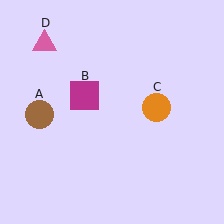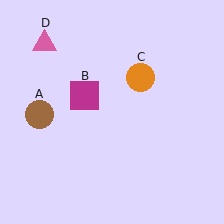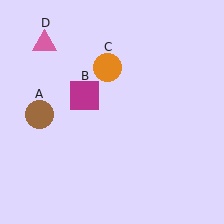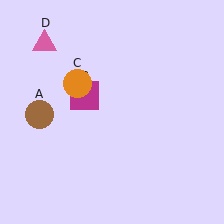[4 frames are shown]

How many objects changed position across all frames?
1 object changed position: orange circle (object C).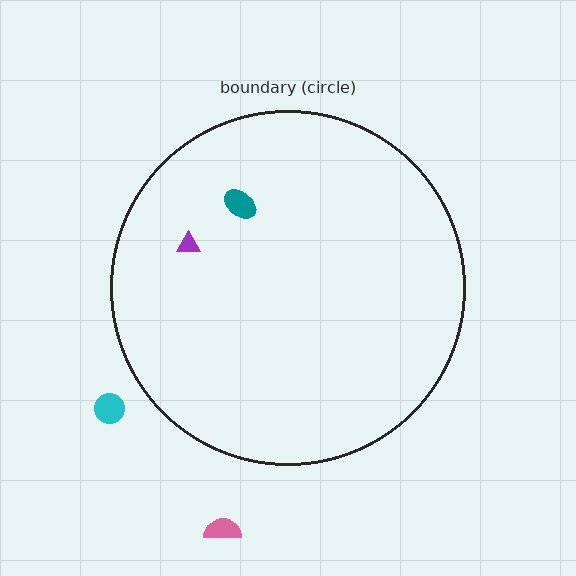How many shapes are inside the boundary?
2 inside, 2 outside.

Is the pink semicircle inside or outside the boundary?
Outside.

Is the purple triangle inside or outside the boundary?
Inside.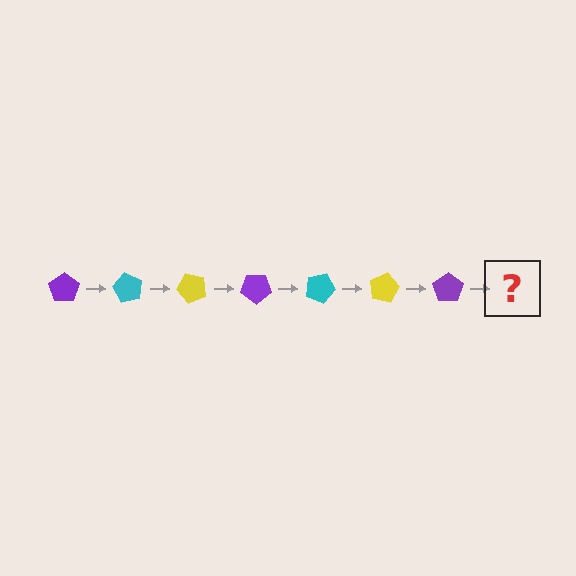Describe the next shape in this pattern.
It should be a cyan pentagon, rotated 420 degrees from the start.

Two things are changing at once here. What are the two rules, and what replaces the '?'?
The two rules are that it rotates 60 degrees each step and the color cycles through purple, cyan, and yellow. The '?' should be a cyan pentagon, rotated 420 degrees from the start.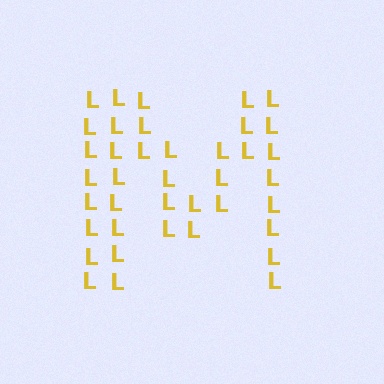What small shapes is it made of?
It is made of small letter L's.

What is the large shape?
The large shape is the letter M.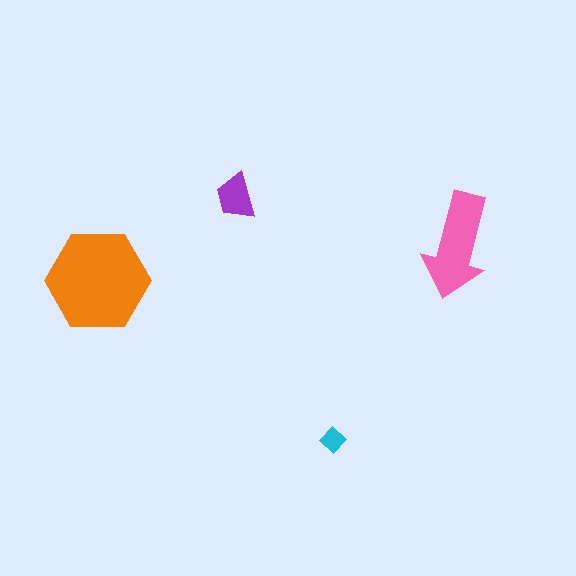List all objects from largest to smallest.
The orange hexagon, the pink arrow, the purple trapezoid, the cyan diamond.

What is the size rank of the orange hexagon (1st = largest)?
1st.